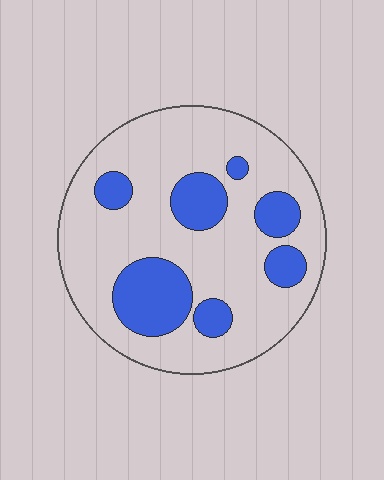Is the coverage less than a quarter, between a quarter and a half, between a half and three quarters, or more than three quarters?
Less than a quarter.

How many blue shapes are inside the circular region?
7.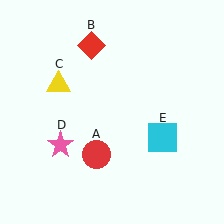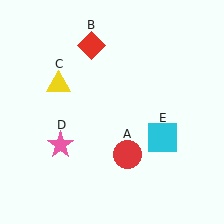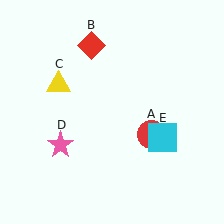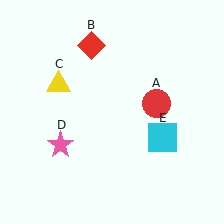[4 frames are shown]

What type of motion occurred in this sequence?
The red circle (object A) rotated counterclockwise around the center of the scene.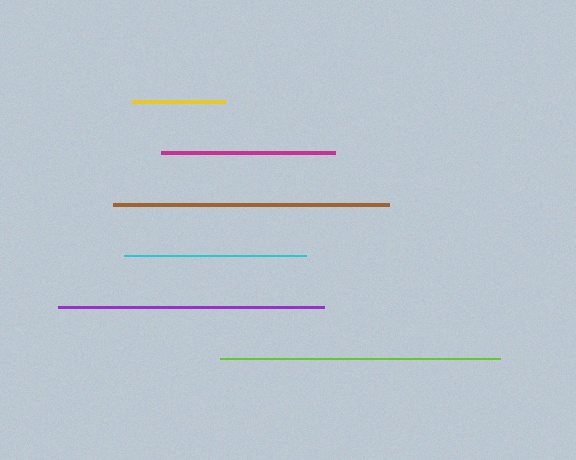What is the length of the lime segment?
The lime segment is approximately 280 pixels long.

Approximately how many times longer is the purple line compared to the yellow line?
The purple line is approximately 2.9 times the length of the yellow line.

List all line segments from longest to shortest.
From longest to shortest: lime, brown, purple, cyan, magenta, yellow.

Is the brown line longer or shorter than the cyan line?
The brown line is longer than the cyan line.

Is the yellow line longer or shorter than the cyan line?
The cyan line is longer than the yellow line.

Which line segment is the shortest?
The yellow line is the shortest at approximately 93 pixels.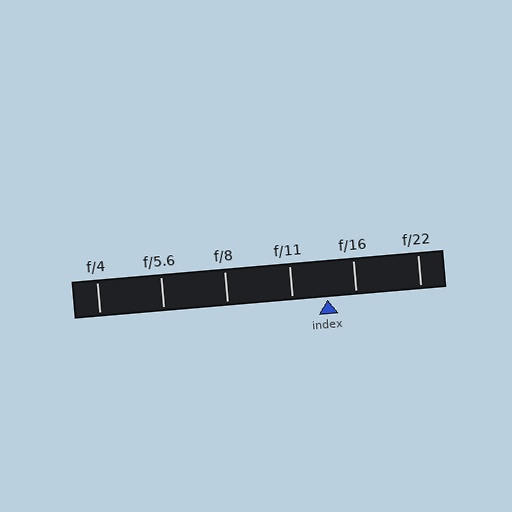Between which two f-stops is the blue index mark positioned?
The index mark is between f/11 and f/16.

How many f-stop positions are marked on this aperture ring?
There are 6 f-stop positions marked.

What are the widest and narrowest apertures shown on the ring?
The widest aperture shown is f/4 and the narrowest is f/22.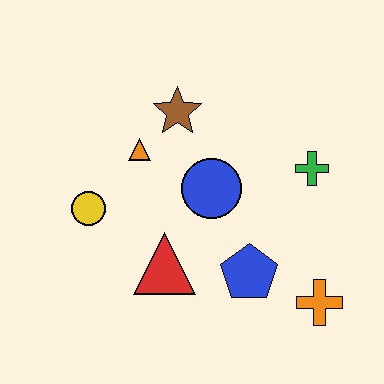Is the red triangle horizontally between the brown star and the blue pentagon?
No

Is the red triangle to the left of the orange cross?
Yes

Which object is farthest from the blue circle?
The orange cross is farthest from the blue circle.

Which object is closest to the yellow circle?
The orange triangle is closest to the yellow circle.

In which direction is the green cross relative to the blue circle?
The green cross is to the right of the blue circle.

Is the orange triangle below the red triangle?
No